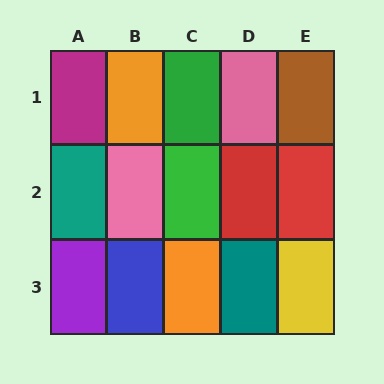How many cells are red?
2 cells are red.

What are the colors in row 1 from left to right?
Magenta, orange, green, pink, brown.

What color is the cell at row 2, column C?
Green.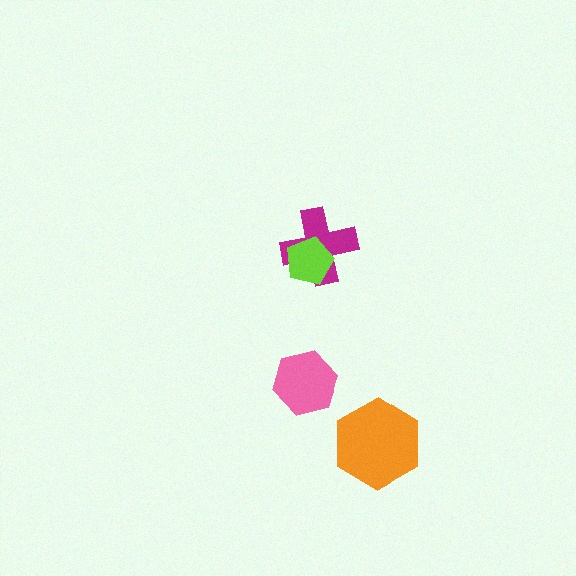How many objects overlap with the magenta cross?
1 object overlaps with the magenta cross.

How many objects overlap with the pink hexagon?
0 objects overlap with the pink hexagon.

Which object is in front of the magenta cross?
The lime pentagon is in front of the magenta cross.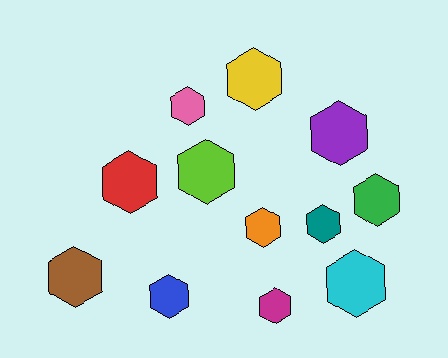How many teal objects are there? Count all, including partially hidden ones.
There is 1 teal object.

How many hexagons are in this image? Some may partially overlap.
There are 12 hexagons.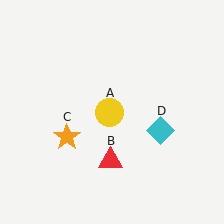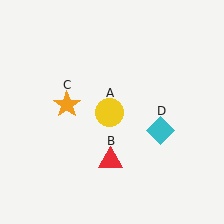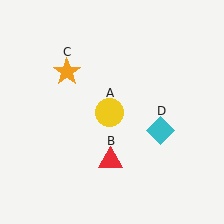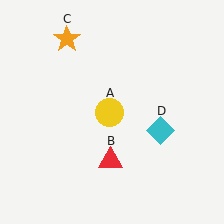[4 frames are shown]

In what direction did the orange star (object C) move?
The orange star (object C) moved up.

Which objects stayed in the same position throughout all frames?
Yellow circle (object A) and red triangle (object B) and cyan diamond (object D) remained stationary.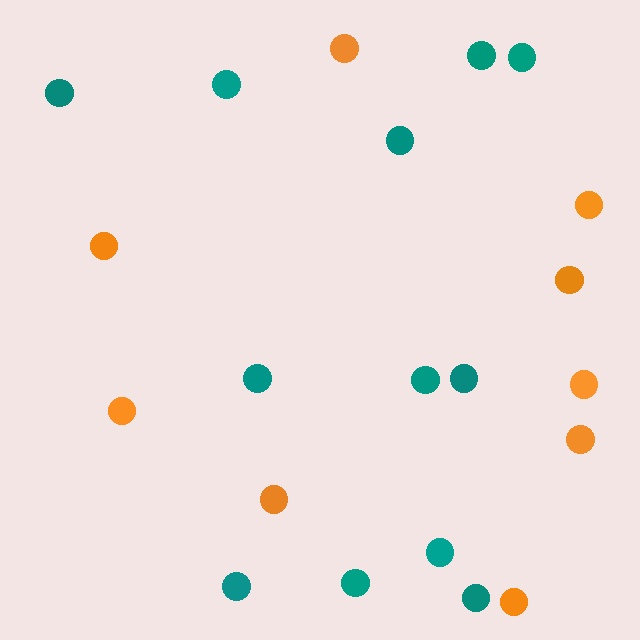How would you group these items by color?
There are 2 groups: one group of teal circles (12) and one group of orange circles (9).